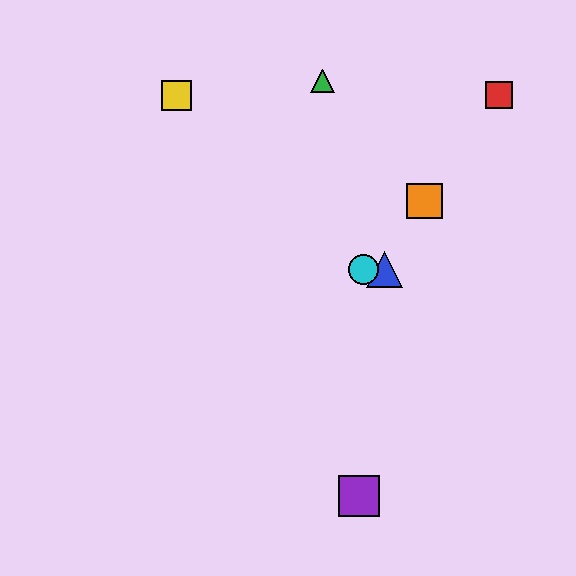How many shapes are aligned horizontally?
2 shapes (the blue triangle, the cyan circle) are aligned horizontally.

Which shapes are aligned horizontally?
The blue triangle, the cyan circle are aligned horizontally.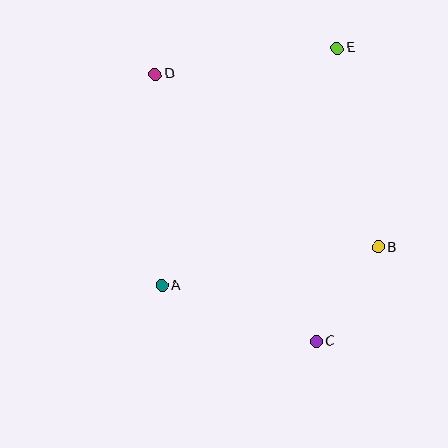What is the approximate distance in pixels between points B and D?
The distance between B and D is approximately 282 pixels.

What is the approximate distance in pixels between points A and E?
The distance between A and E is approximately 295 pixels.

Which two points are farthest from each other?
Points C and D are farthest from each other.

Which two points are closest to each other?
Points B and C are closest to each other.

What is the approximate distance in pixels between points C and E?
The distance between C and E is approximately 294 pixels.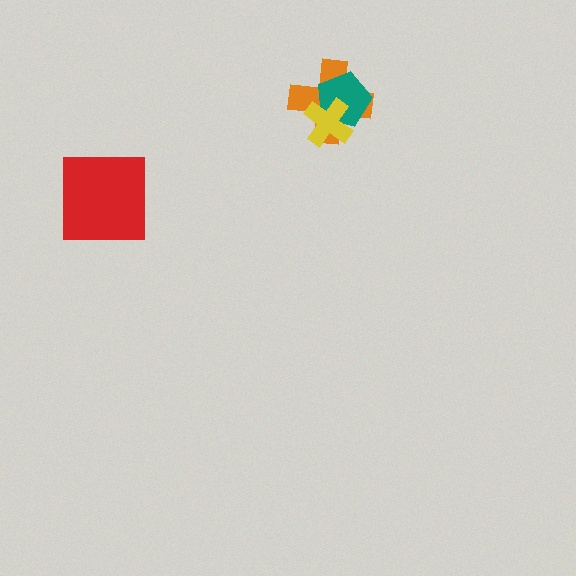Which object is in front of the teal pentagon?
The yellow cross is in front of the teal pentagon.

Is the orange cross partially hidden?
Yes, it is partially covered by another shape.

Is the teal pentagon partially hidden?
Yes, it is partially covered by another shape.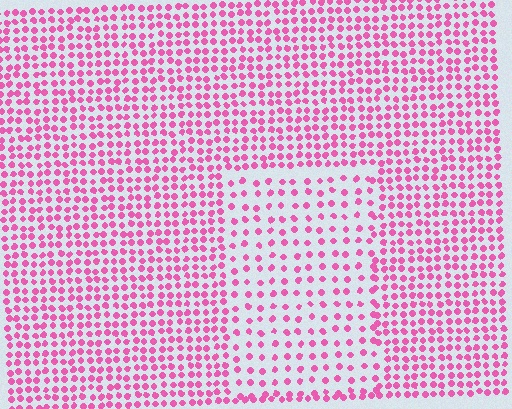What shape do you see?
I see a rectangle.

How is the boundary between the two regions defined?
The boundary is defined by a change in element density (approximately 1.9x ratio). All elements are the same color, size, and shape.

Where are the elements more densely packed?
The elements are more densely packed outside the rectangle boundary.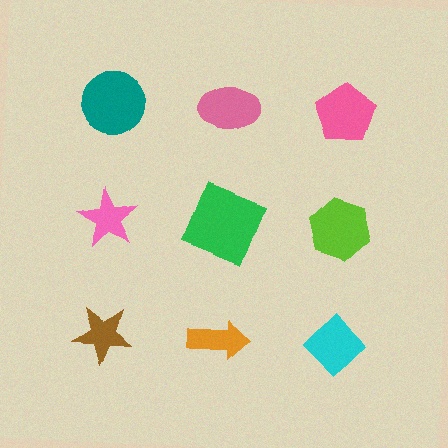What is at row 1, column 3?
A pink pentagon.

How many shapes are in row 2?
3 shapes.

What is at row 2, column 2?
A green square.